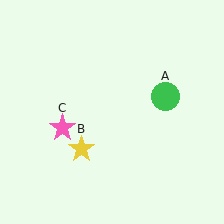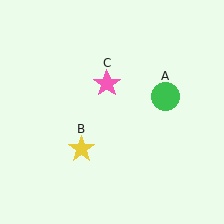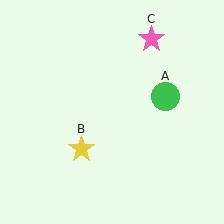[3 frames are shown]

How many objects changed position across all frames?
1 object changed position: pink star (object C).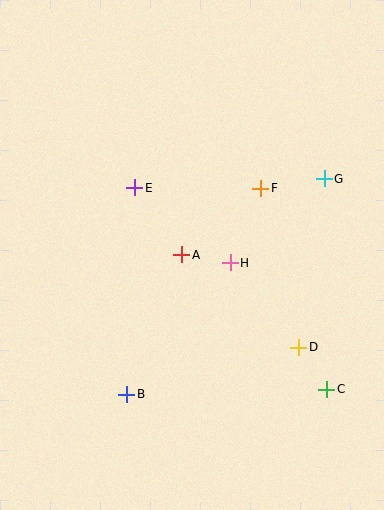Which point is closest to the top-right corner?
Point G is closest to the top-right corner.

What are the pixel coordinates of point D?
Point D is at (299, 347).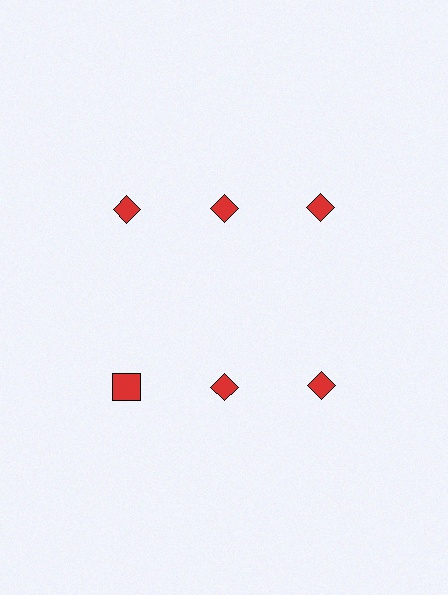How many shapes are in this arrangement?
There are 6 shapes arranged in a grid pattern.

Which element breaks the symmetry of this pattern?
The red square in the second row, leftmost column breaks the symmetry. All other shapes are red diamonds.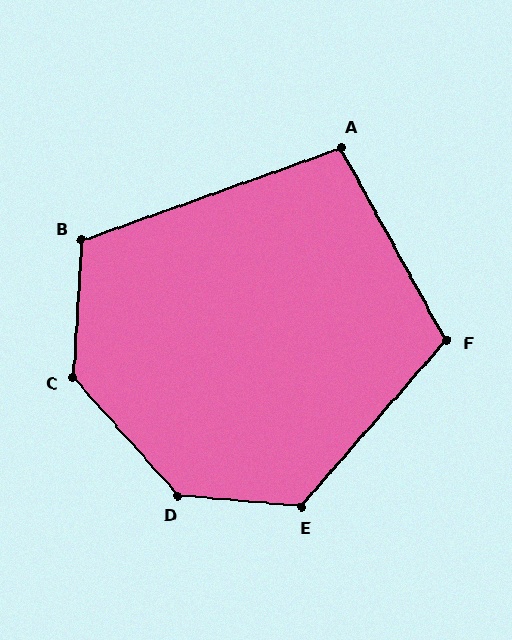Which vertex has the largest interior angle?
D, at approximately 137 degrees.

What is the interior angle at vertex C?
Approximately 135 degrees (obtuse).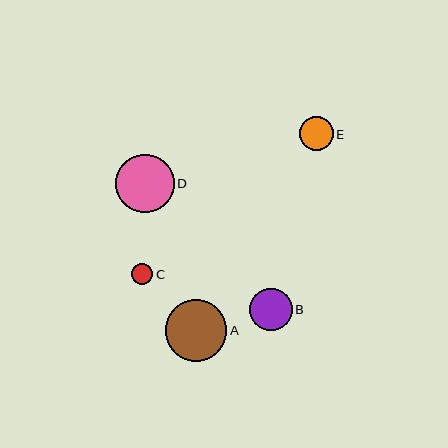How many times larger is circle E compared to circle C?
Circle E is approximately 1.6 times the size of circle C.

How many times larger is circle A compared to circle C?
Circle A is approximately 2.9 times the size of circle C.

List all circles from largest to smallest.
From largest to smallest: A, D, B, E, C.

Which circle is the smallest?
Circle C is the smallest with a size of approximately 21 pixels.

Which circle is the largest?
Circle A is the largest with a size of approximately 62 pixels.